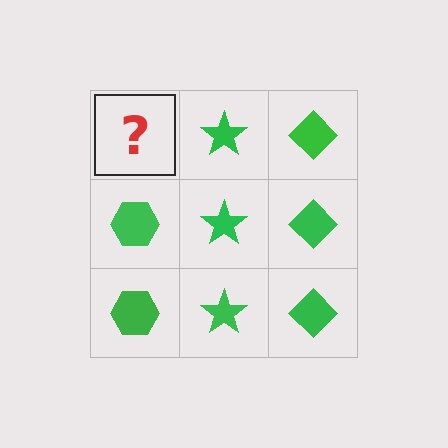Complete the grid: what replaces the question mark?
The question mark should be replaced with a green hexagon.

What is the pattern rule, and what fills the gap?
The rule is that each column has a consistent shape. The gap should be filled with a green hexagon.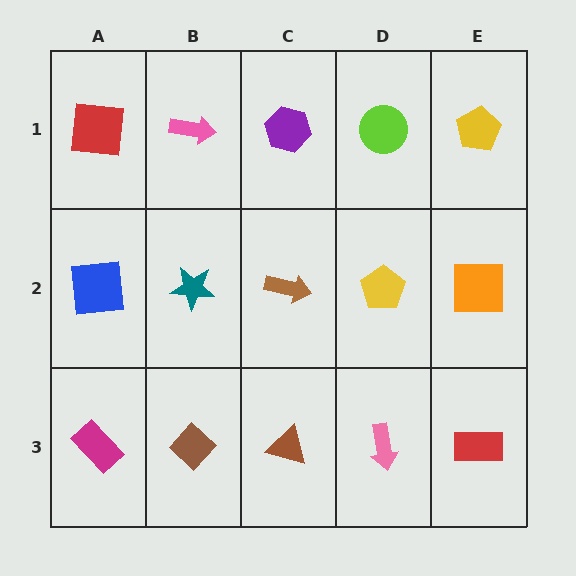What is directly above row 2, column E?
A yellow pentagon.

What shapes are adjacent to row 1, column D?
A yellow pentagon (row 2, column D), a purple hexagon (row 1, column C), a yellow pentagon (row 1, column E).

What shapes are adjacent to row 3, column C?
A brown arrow (row 2, column C), a brown diamond (row 3, column B), a pink arrow (row 3, column D).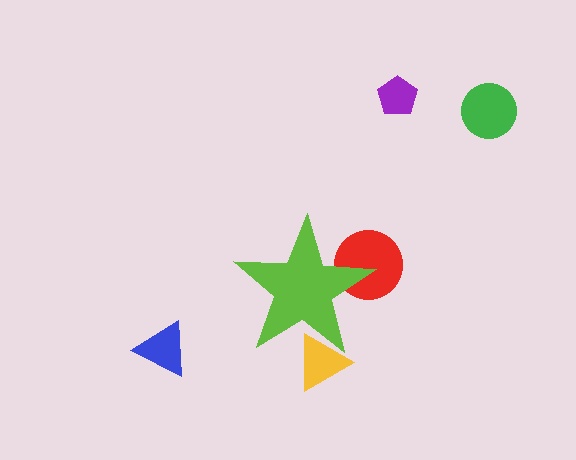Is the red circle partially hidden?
Yes, the red circle is partially hidden behind the lime star.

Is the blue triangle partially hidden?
No, the blue triangle is fully visible.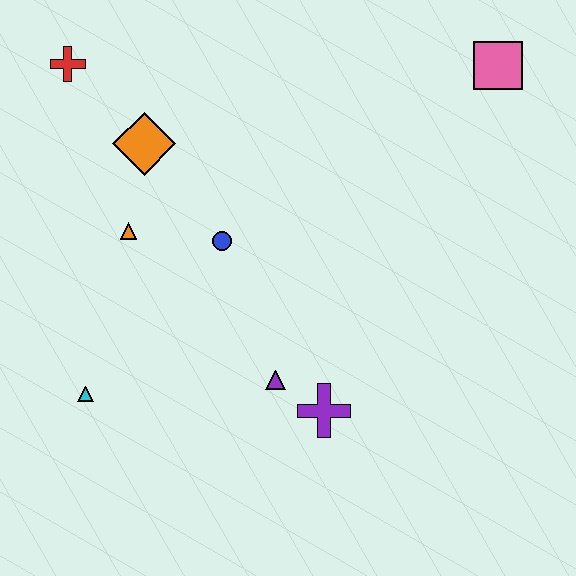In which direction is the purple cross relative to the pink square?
The purple cross is below the pink square.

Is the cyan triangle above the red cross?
No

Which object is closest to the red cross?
The orange diamond is closest to the red cross.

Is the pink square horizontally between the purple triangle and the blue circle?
No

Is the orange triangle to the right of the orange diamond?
No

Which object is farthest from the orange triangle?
The pink square is farthest from the orange triangle.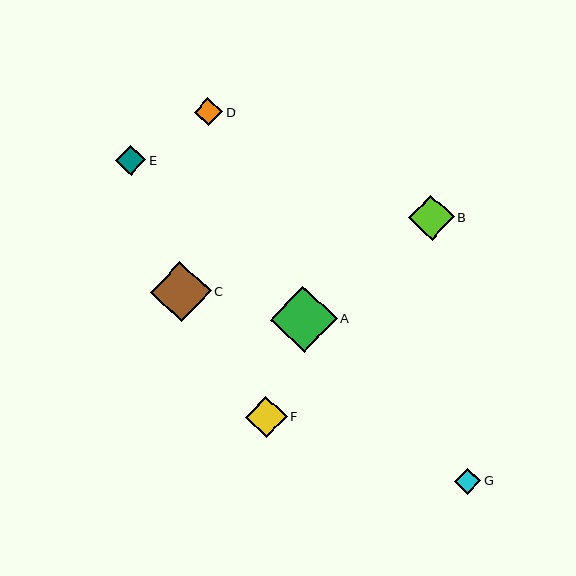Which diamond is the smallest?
Diamond G is the smallest with a size of approximately 26 pixels.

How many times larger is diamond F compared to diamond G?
Diamond F is approximately 1.6 times the size of diamond G.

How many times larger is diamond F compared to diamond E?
Diamond F is approximately 1.4 times the size of diamond E.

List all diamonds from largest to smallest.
From largest to smallest: A, C, B, F, E, D, G.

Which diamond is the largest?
Diamond A is the largest with a size of approximately 67 pixels.